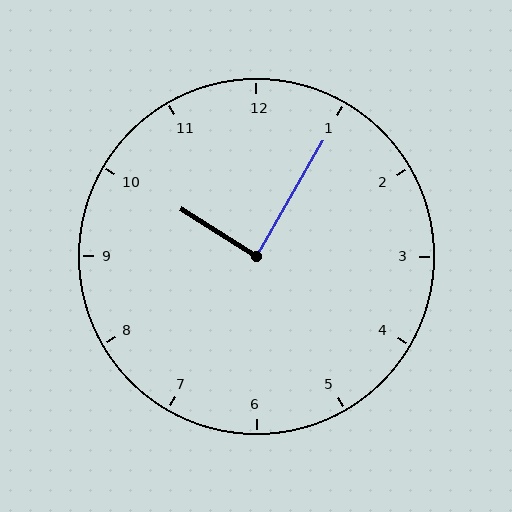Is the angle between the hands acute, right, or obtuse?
It is right.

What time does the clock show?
10:05.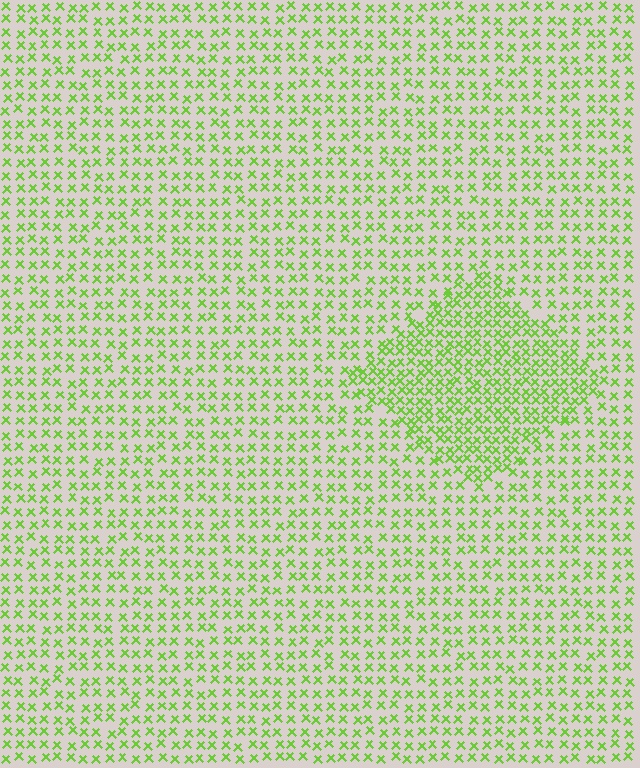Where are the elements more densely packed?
The elements are more densely packed inside the diamond boundary.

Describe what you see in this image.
The image contains small lime elements arranged at two different densities. A diamond-shaped region is visible where the elements are more densely packed than the surrounding area.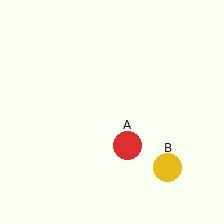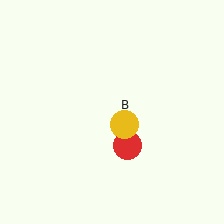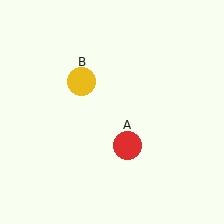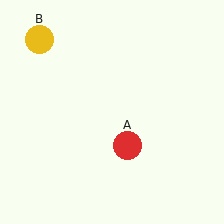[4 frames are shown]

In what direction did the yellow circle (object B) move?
The yellow circle (object B) moved up and to the left.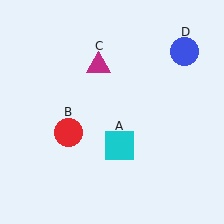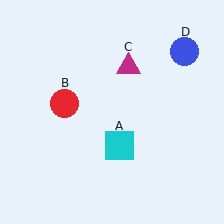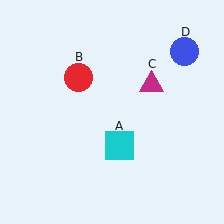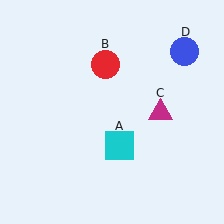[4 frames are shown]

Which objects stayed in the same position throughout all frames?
Cyan square (object A) and blue circle (object D) remained stationary.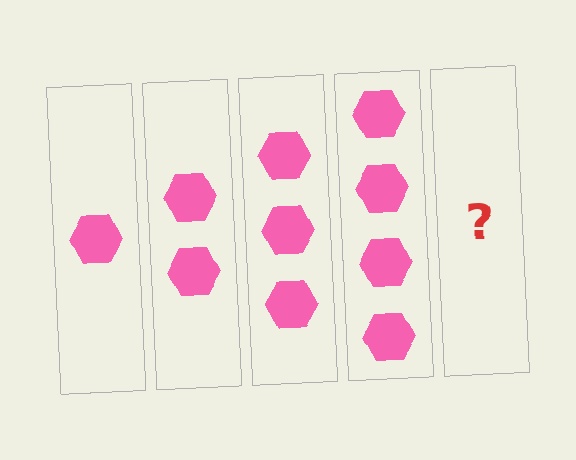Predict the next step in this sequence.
The next step is 5 hexagons.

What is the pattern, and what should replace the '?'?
The pattern is that each step adds one more hexagon. The '?' should be 5 hexagons.